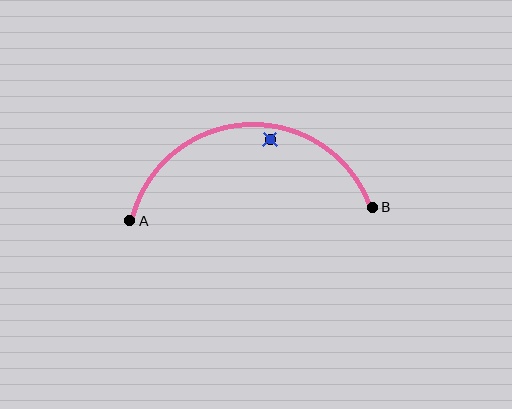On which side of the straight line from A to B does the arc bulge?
The arc bulges above the straight line connecting A and B.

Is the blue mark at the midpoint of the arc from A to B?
No — the blue mark does not lie on the arc at all. It sits slightly inside the curve.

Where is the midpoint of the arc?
The arc midpoint is the point on the curve farthest from the straight line joining A and B. It sits above that line.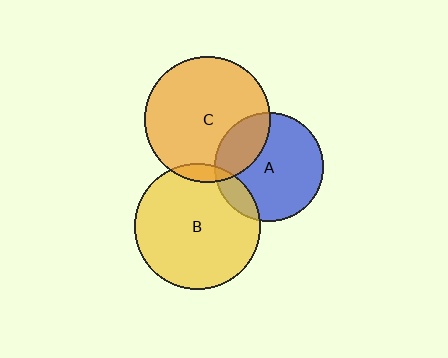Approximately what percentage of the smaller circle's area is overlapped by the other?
Approximately 25%.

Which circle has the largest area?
Circle B (yellow).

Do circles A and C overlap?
Yes.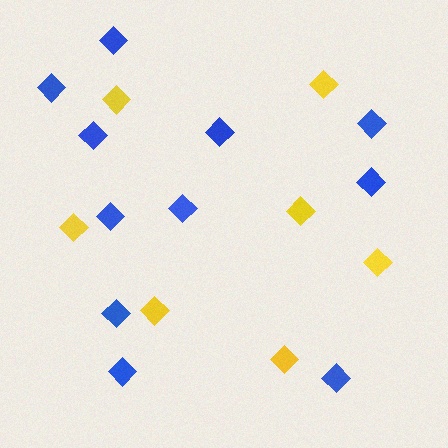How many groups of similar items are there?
There are 2 groups: one group of yellow diamonds (7) and one group of blue diamonds (11).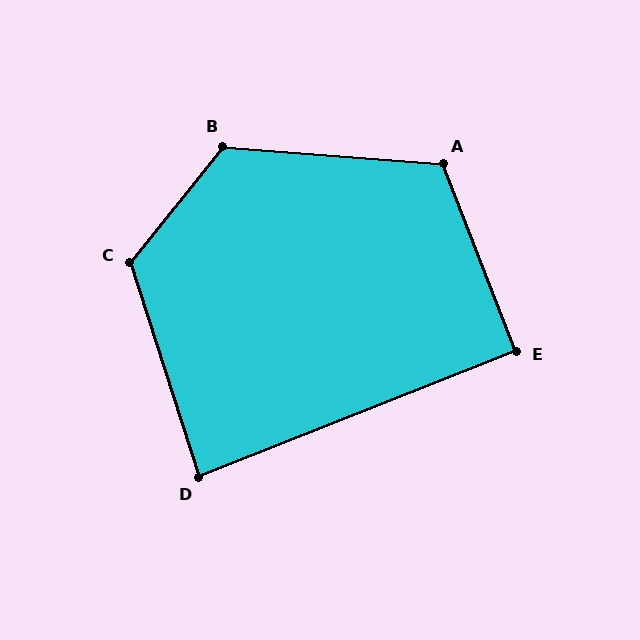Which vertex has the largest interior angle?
B, at approximately 124 degrees.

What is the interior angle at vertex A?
Approximately 116 degrees (obtuse).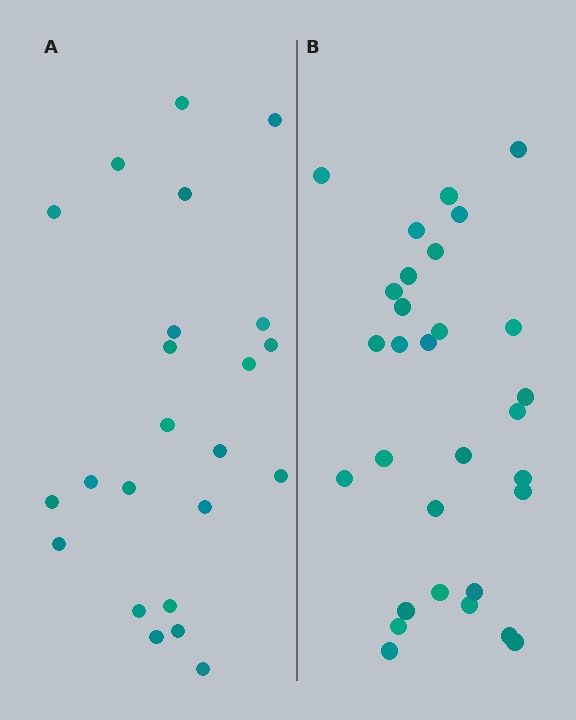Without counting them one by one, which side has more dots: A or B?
Region B (the right region) has more dots.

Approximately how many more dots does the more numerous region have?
Region B has roughly 8 or so more dots than region A.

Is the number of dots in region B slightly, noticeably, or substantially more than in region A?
Region B has noticeably more, but not dramatically so. The ratio is roughly 1.3 to 1.